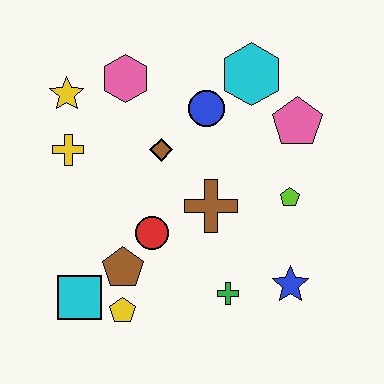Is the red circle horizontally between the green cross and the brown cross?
No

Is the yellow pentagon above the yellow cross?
No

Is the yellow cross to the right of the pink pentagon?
No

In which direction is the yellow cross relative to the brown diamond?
The yellow cross is to the left of the brown diamond.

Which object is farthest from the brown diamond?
The blue star is farthest from the brown diamond.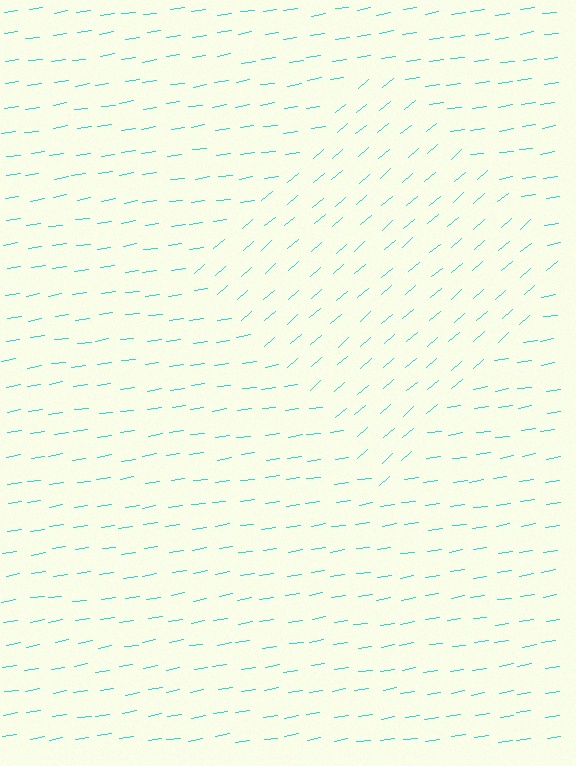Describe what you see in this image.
The image is filled with small cyan line segments. A diamond region in the image has lines oriented differently from the surrounding lines, creating a visible texture boundary.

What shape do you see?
I see a diamond.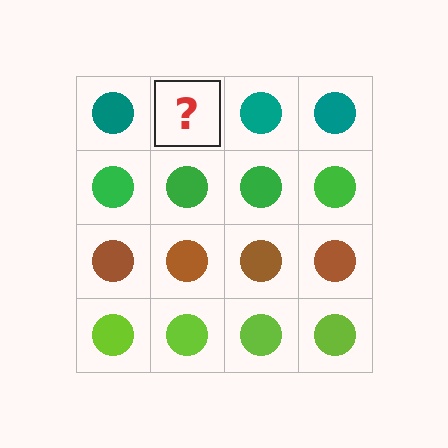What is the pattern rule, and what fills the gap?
The rule is that each row has a consistent color. The gap should be filled with a teal circle.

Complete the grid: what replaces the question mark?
The question mark should be replaced with a teal circle.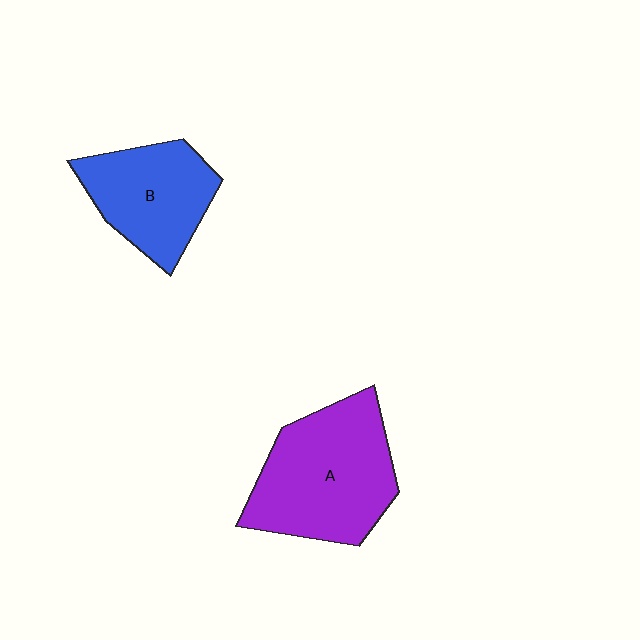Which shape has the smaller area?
Shape B (blue).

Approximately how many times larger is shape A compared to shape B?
Approximately 1.4 times.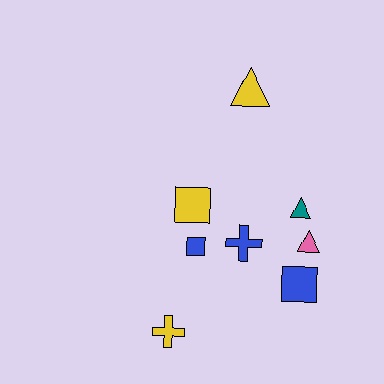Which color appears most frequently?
Yellow, with 3 objects.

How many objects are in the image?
There are 8 objects.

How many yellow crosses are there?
There is 1 yellow cross.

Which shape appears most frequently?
Triangle, with 3 objects.